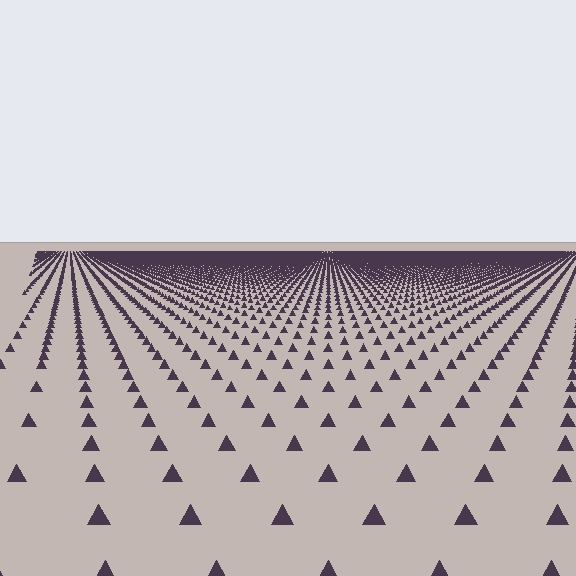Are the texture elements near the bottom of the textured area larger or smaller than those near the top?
Larger. Near the bottom, elements are closer to the viewer and appear at a bigger on-screen size.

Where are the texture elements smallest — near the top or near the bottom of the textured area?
Near the top.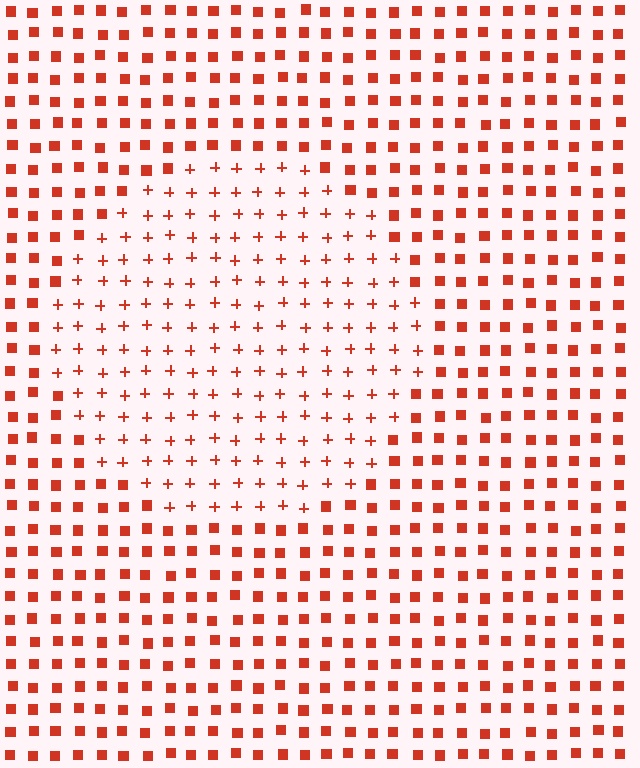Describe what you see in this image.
The image is filled with small red elements arranged in a uniform grid. A circle-shaped region contains plus signs, while the surrounding area contains squares. The boundary is defined purely by the change in element shape.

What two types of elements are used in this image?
The image uses plus signs inside the circle region and squares outside it.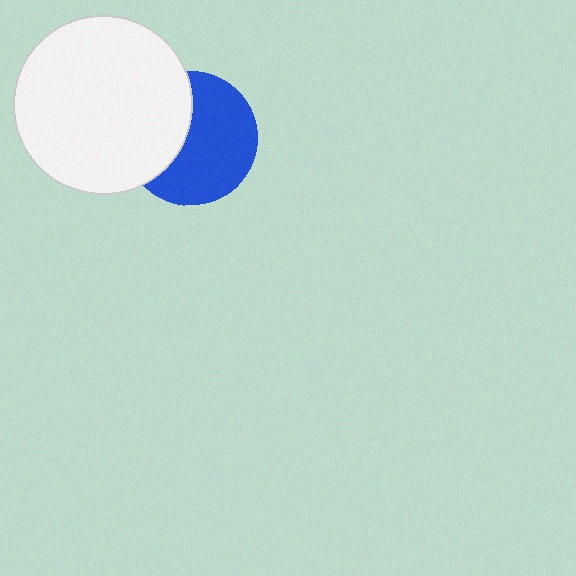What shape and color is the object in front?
The object in front is a white circle.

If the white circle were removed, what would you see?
You would see the complete blue circle.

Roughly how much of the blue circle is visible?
About half of it is visible (roughly 61%).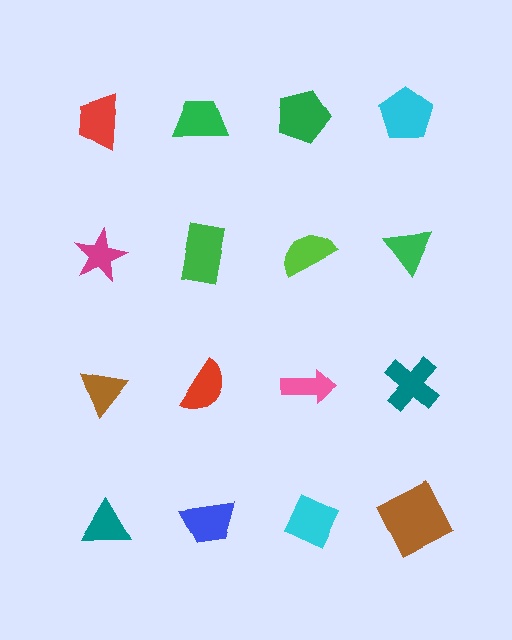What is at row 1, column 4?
A cyan pentagon.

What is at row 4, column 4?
A brown square.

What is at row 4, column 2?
A blue trapezoid.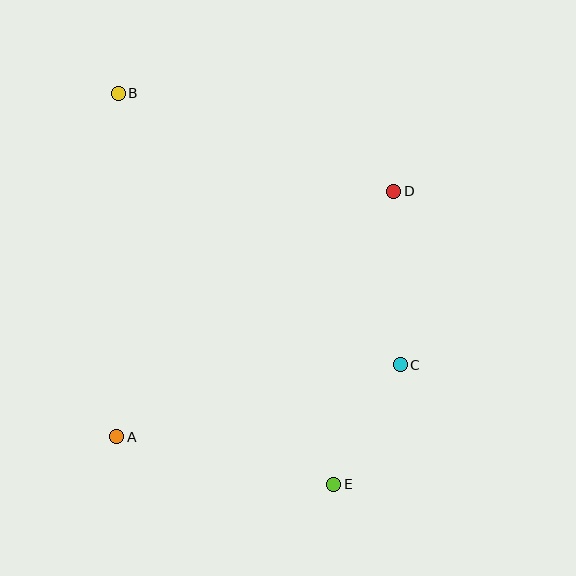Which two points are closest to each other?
Points C and E are closest to each other.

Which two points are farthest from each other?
Points B and E are farthest from each other.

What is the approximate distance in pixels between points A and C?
The distance between A and C is approximately 293 pixels.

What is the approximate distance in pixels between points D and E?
The distance between D and E is approximately 299 pixels.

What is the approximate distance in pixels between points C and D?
The distance between C and D is approximately 174 pixels.